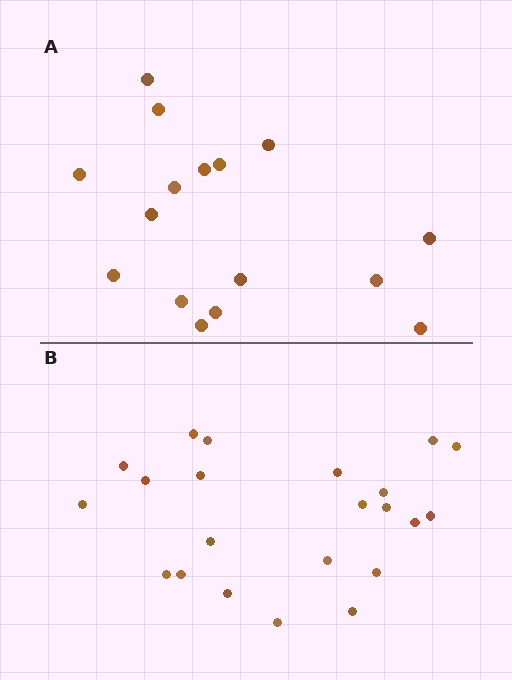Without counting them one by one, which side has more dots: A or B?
Region B (the bottom region) has more dots.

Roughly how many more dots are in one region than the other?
Region B has about 6 more dots than region A.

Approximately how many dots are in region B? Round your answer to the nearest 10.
About 20 dots. (The exact count is 22, which rounds to 20.)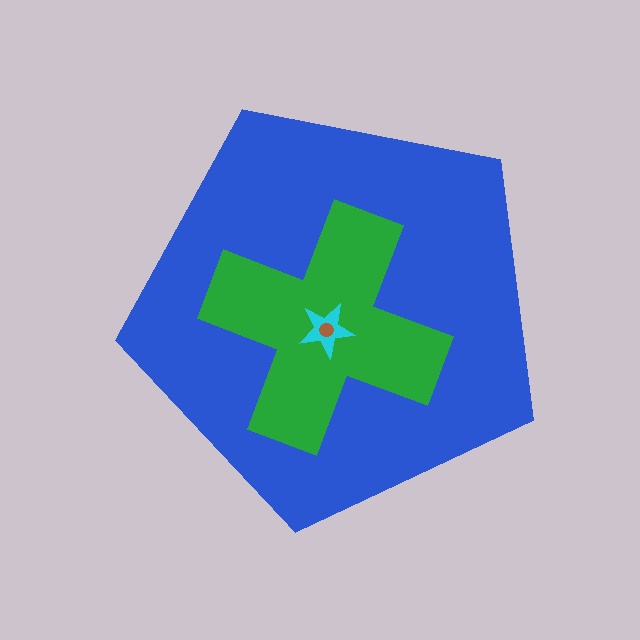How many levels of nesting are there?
4.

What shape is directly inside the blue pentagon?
The green cross.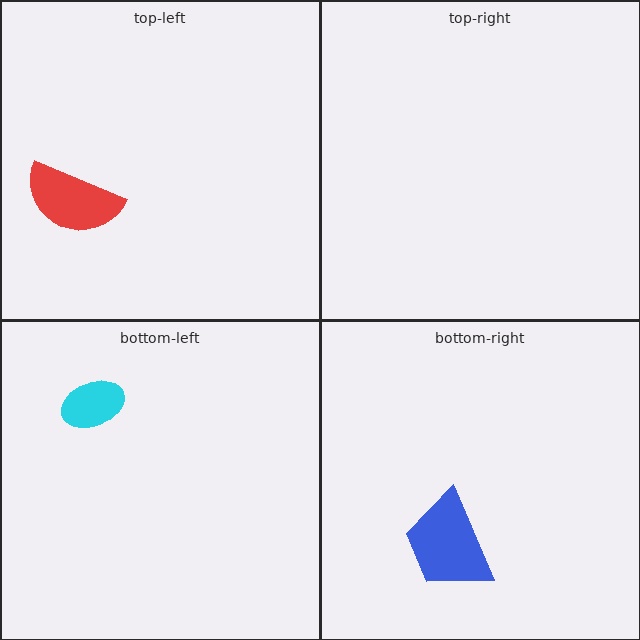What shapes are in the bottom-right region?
The blue trapezoid.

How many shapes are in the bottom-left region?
1.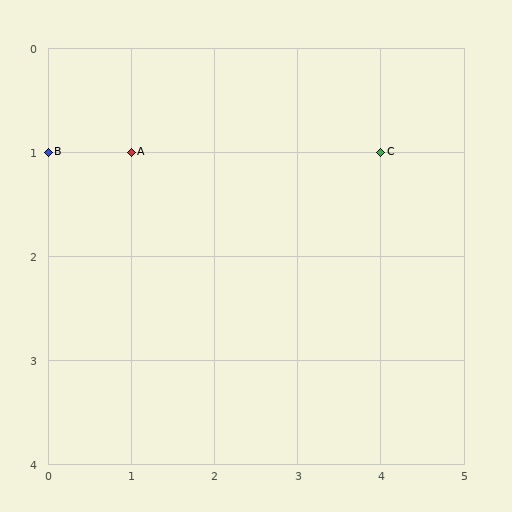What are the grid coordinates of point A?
Point A is at grid coordinates (1, 1).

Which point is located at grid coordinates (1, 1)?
Point A is at (1, 1).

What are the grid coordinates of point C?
Point C is at grid coordinates (4, 1).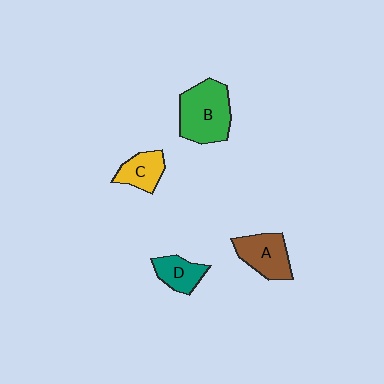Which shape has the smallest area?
Shape D (teal).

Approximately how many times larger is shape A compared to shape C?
Approximately 1.4 times.